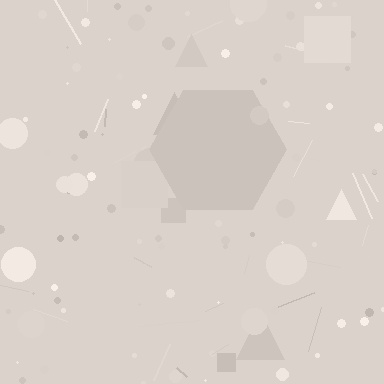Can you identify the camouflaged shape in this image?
The camouflaged shape is a hexagon.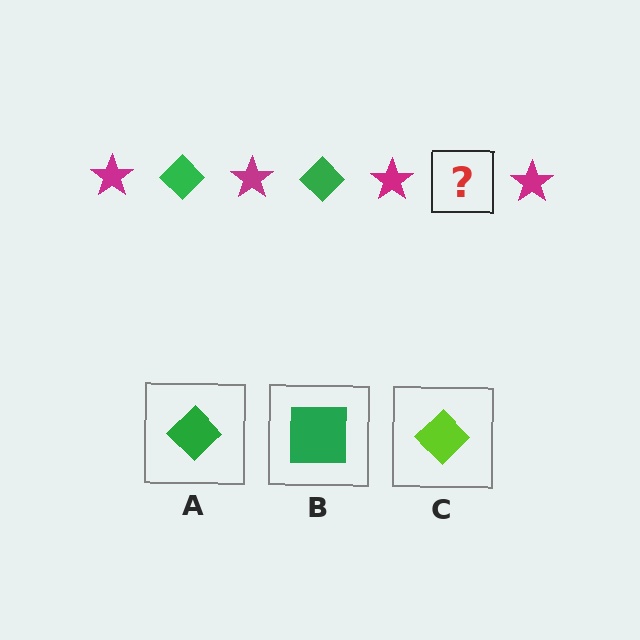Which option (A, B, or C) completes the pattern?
A.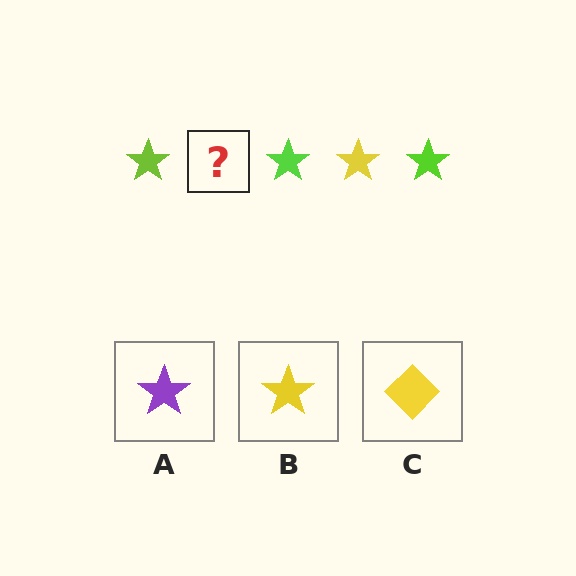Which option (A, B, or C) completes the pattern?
B.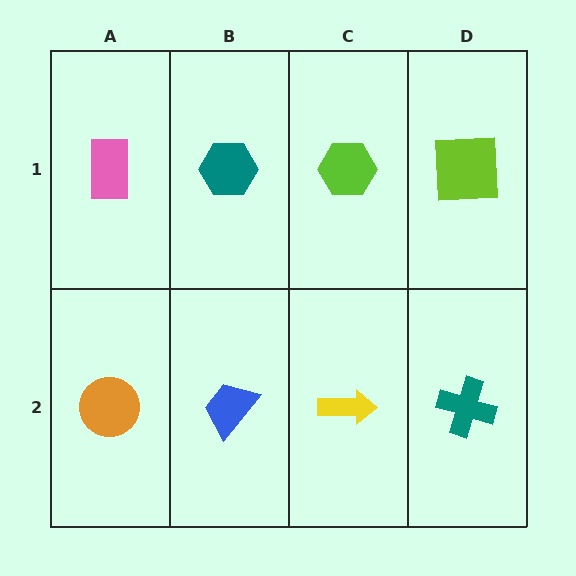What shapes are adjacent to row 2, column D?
A lime square (row 1, column D), a yellow arrow (row 2, column C).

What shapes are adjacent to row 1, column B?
A blue trapezoid (row 2, column B), a pink rectangle (row 1, column A), a lime hexagon (row 1, column C).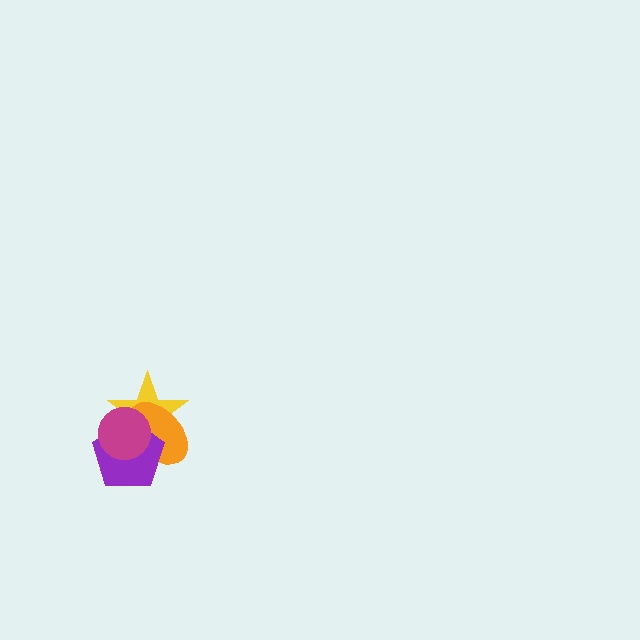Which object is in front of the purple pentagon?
The magenta circle is in front of the purple pentagon.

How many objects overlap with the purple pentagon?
3 objects overlap with the purple pentagon.